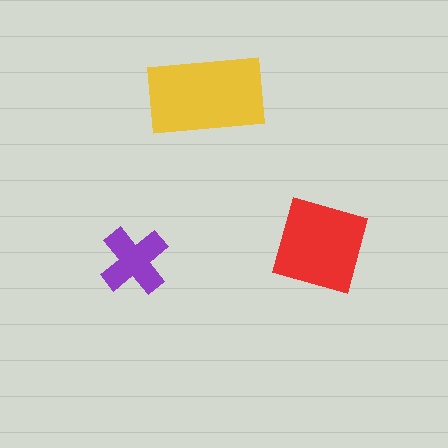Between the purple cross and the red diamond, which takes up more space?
The red diamond.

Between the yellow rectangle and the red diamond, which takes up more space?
The yellow rectangle.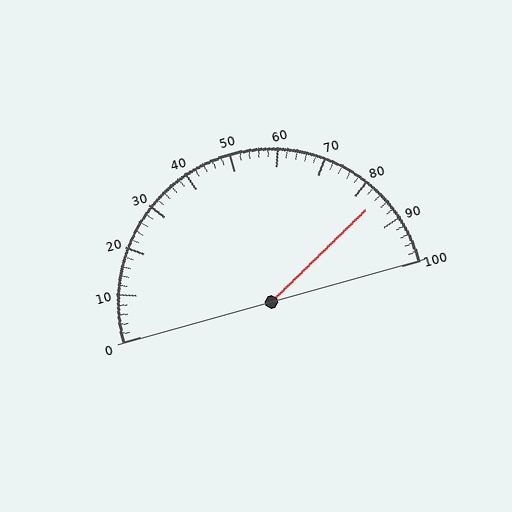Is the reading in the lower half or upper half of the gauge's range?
The reading is in the upper half of the range (0 to 100).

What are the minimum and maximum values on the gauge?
The gauge ranges from 0 to 100.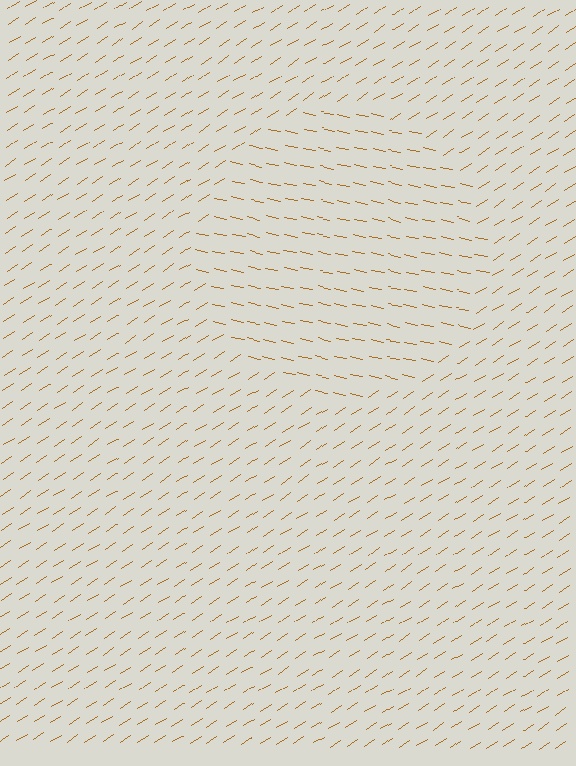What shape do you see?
I see a circle.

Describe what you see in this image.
The image is filled with small brown line segments. A circle region in the image has lines oriented differently from the surrounding lines, creating a visible texture boundary.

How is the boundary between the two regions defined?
The boundary is defined purely by a change in line orientation (approximately 45 degrees difference). All lines are the same color and thickness.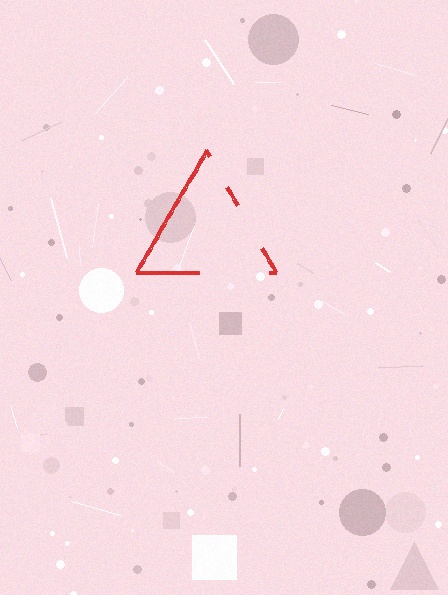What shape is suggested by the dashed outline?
The dashed outline suggests a triangle.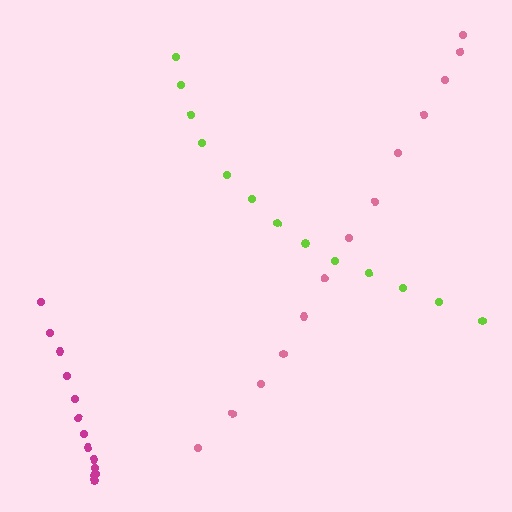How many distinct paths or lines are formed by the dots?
There are 3 distinct paths.